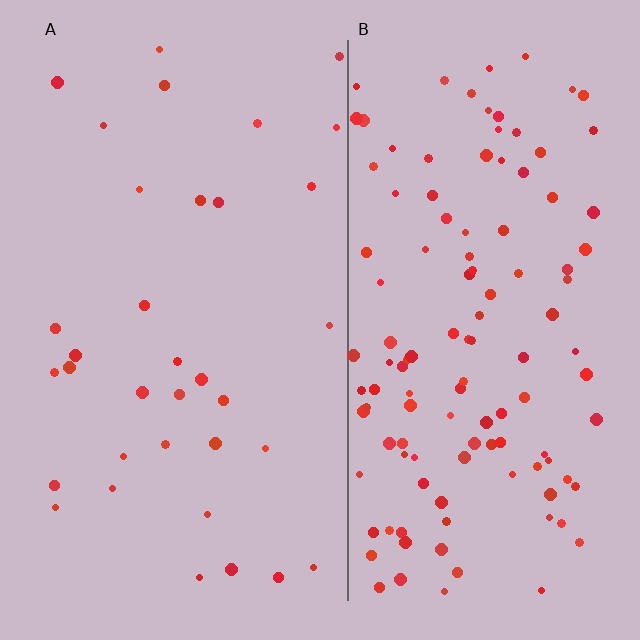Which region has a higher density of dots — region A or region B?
B (the right).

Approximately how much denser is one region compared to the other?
Approximately 3.6× — region B over region A.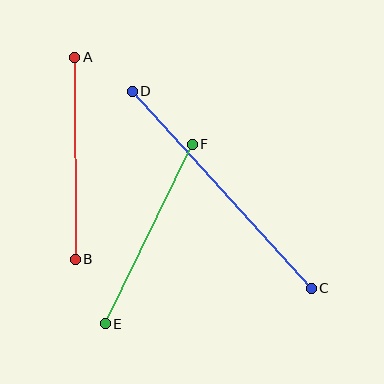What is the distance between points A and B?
The distance is approximately 202 pixels.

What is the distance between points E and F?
The distance is approximately 199 pixels.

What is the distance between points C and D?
The distance is approximately 266 pixels.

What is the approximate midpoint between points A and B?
The midpoint is at approximately (75, 158) pixels.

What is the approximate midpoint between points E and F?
The midpoint is at approximately (149, 234) pixels.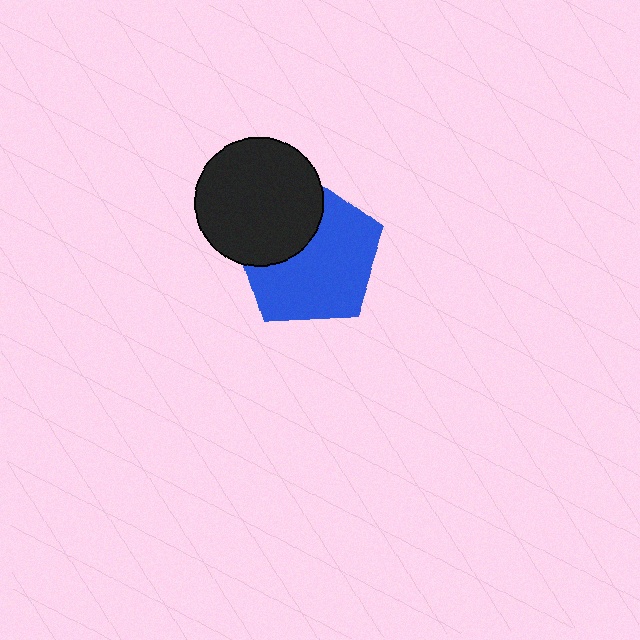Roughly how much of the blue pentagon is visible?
Most of it is visible (roughly 66%).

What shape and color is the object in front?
The object in front is a black circle.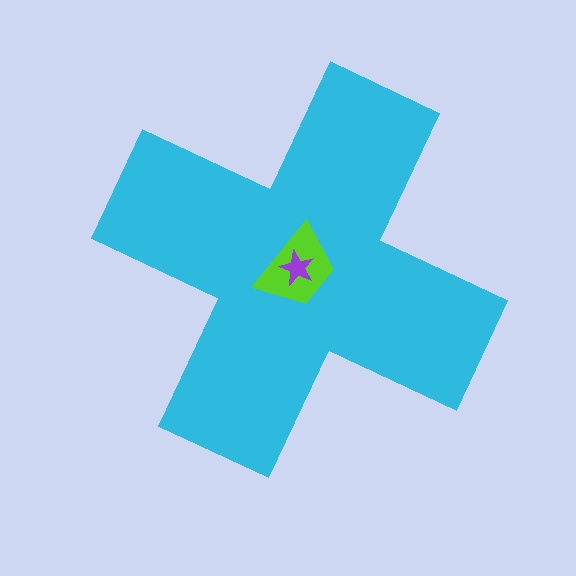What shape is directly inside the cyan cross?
The lime trapezoid.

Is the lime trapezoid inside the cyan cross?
Yes.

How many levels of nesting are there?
3.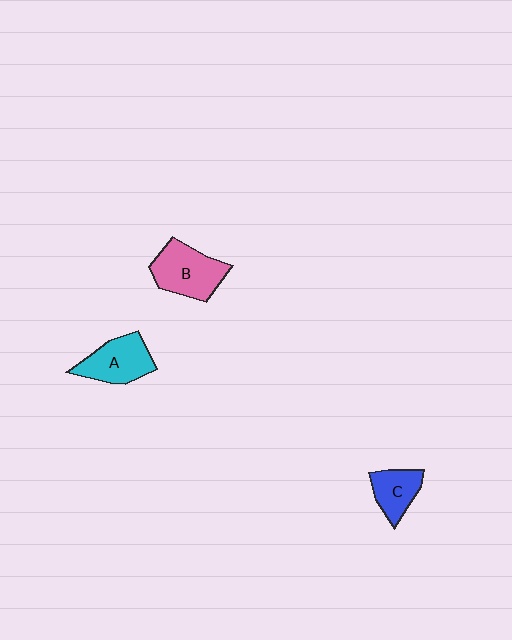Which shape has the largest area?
Shape B (pink).